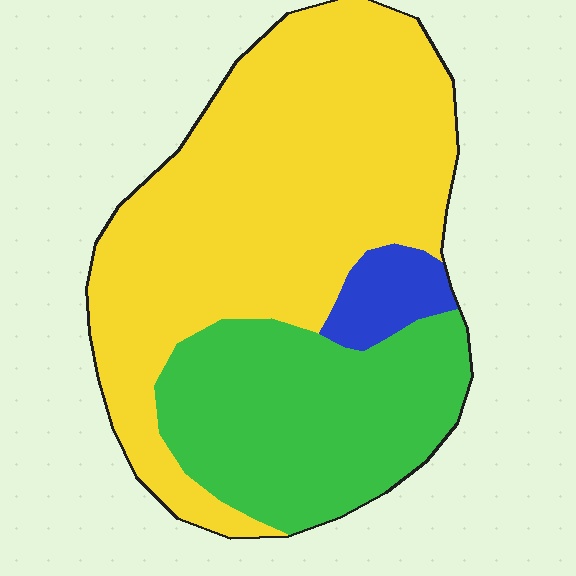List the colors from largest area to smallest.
From largest to smallest: yellow, green, blue.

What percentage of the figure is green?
Green takes up about one third (1/3) of the figure.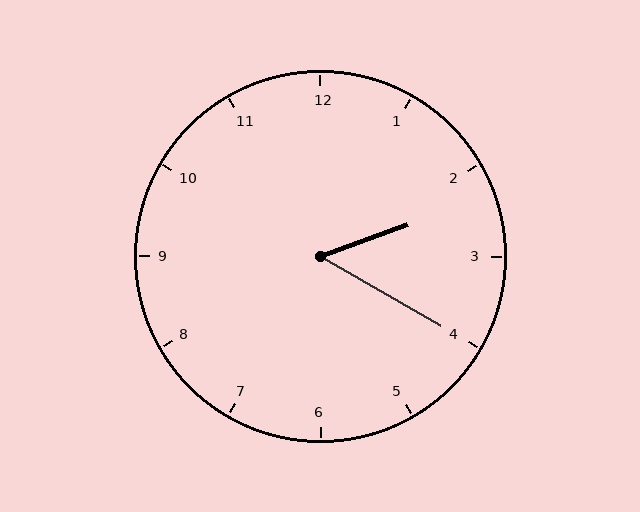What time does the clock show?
2:20.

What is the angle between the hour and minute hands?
Approximately 50 degrees.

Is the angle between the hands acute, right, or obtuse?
It is acute.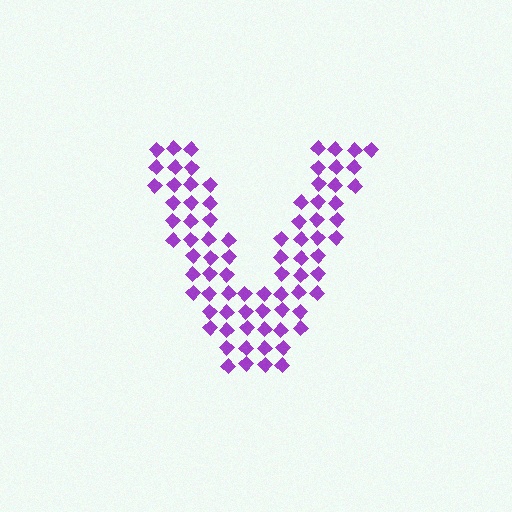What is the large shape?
The large shape is the letter V.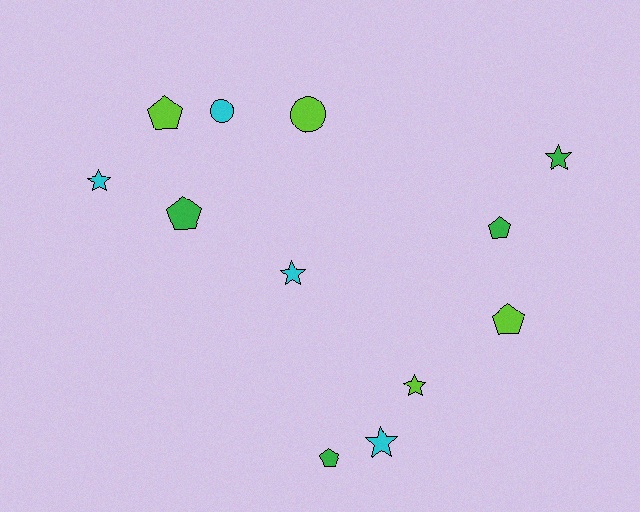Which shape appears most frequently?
Star, with 5 objects.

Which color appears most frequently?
Green, with 4 objects.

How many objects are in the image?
There are 12 objects.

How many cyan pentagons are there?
There are no cyan pentagons.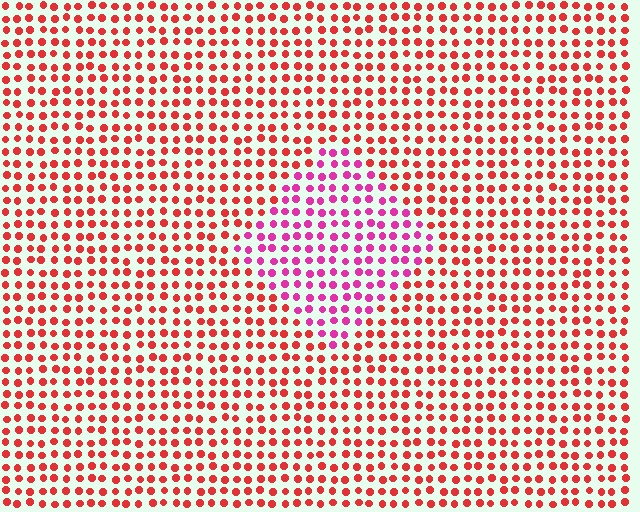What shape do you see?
I see a diamond.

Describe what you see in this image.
The image is filled with small red elements in a uniform arrangement. A diamond-shaped region is visible where the elements are tinted to a slightly different hue, forming a subtle color boundary.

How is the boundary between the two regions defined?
The boundary is defined purely by a slight shift in hue (about 40 degrees). Spacing, size, and orientation are identical on both sides.